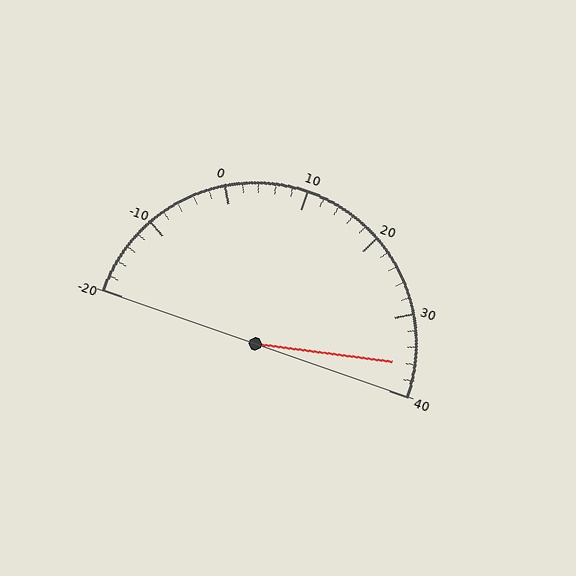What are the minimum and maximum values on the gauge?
The gauge ranges from -20 to 40.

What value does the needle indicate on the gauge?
The needle indicates approximately 36.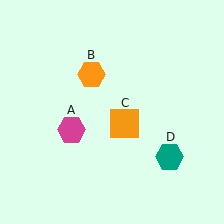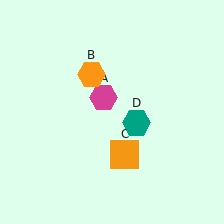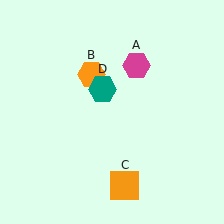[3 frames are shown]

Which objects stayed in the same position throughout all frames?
Orange hexagon (object B) remained stationary.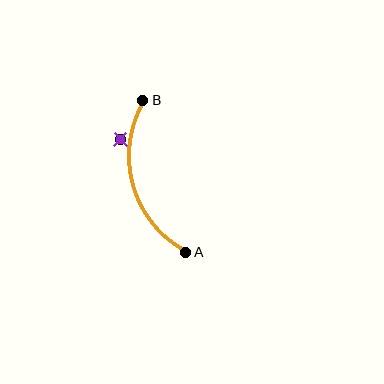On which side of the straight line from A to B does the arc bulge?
The arc bulges to the left of the straight line connecting A and B.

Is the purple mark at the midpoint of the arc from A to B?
No — the purple mark does not lie on the arc at all. It sits slightly outside the curve.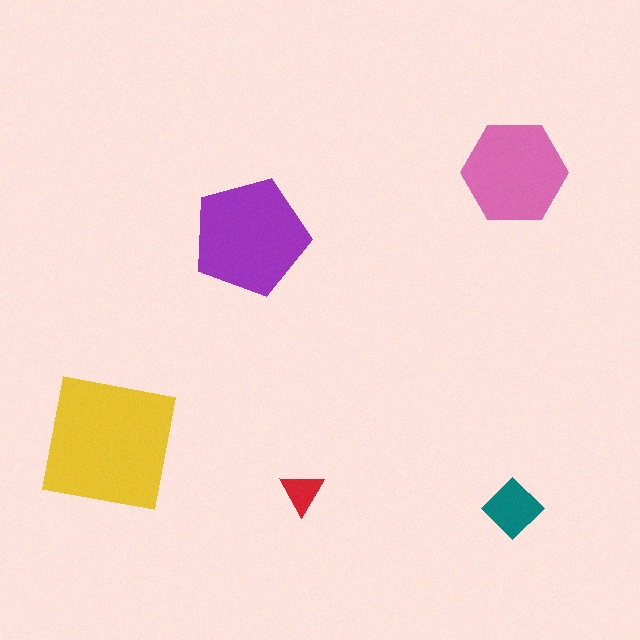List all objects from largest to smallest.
The yellow square, the purple pentagon, the pink hexagon, the teal diamond, the red triangle.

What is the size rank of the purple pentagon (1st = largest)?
2nd.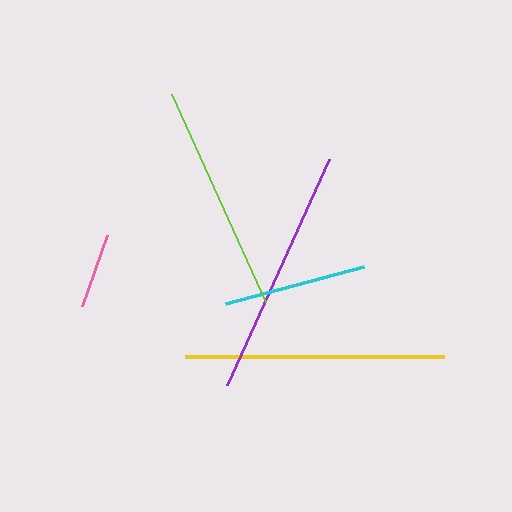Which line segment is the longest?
The yellow line is the longest at approximately 260 pixels.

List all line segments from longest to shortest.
From longest to shortest: yellow, purple, lime, cyan, pink.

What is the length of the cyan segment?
The cyan segment is approximately 143 pixels long.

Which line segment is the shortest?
The pink line is the shortest at approximately 75 pixels.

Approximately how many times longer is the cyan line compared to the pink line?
The cyan line is approximately 1.9 times the length of the pink line.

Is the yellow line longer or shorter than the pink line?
The yellow line is longer than the pink line.